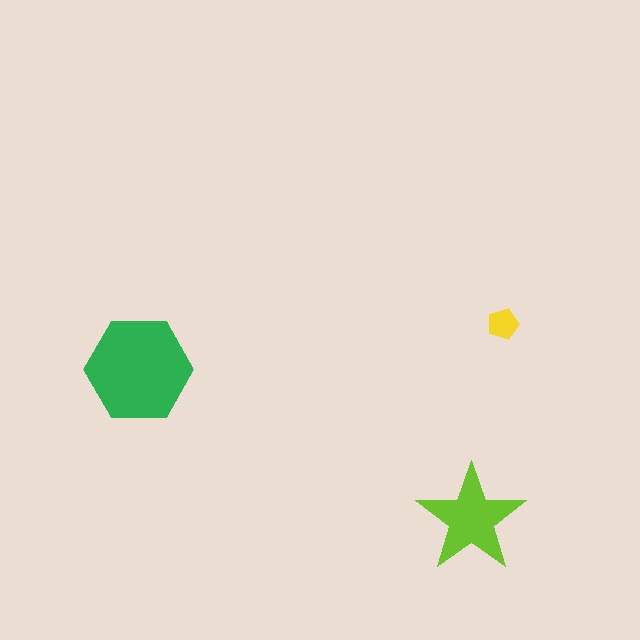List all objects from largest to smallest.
The green hexagon, the lime star, the yellow pentagon.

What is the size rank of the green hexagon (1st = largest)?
1st.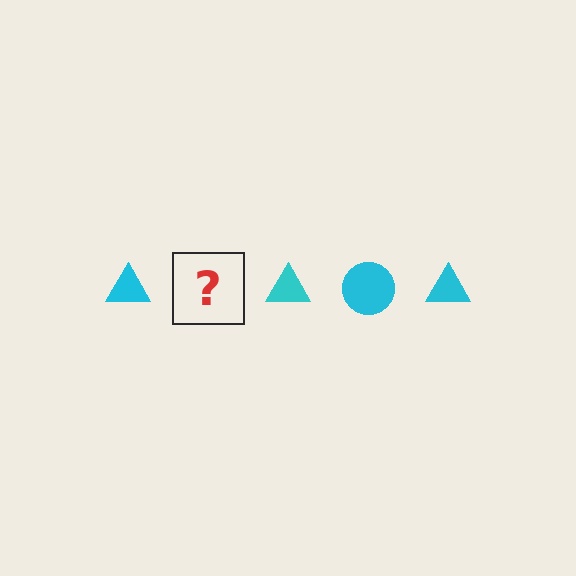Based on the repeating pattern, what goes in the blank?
The blank should be a cyan circle.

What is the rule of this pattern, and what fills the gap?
The rule is that the pattern cycles through triangle, circle shapes in cyan. The gap should be filled with a cyan circle.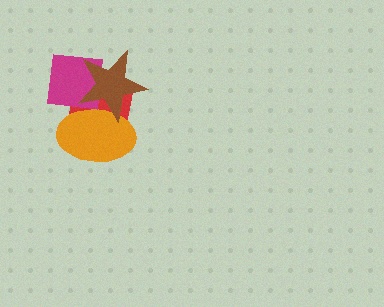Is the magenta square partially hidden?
Yes, it is partially covered by another shape.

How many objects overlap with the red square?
3 objects overlap with the red square.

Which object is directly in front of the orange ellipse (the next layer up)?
The magenta square is directly in front of the orange ellipse.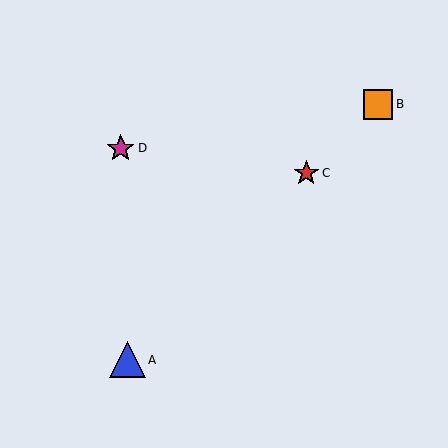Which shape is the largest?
The blue triangle (labeled A) is the largest.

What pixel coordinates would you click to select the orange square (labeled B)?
Click at (378, 104) to select the orange square B.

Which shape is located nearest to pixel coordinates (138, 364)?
The blue triangle (labeled A) at (127, 360) is nearest to that location.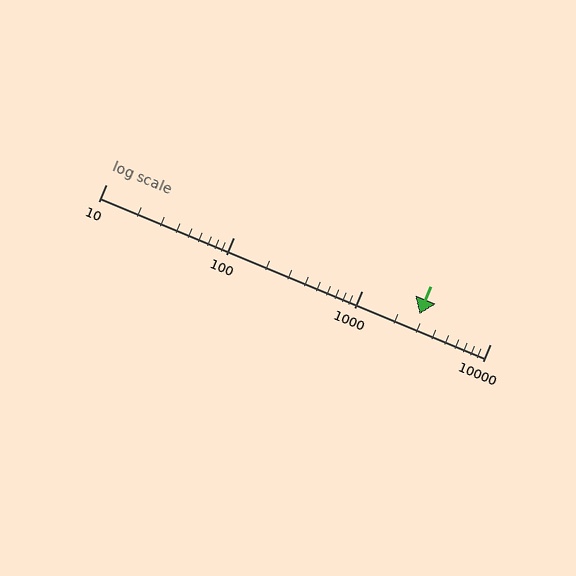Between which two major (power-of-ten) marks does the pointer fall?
The pointer is between 1000 and 10000.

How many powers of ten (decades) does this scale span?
The scale spans 3 decades, from 10 to 10000.